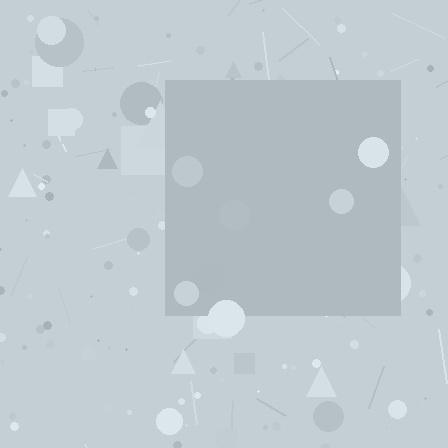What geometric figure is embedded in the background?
A square is embedded in the background.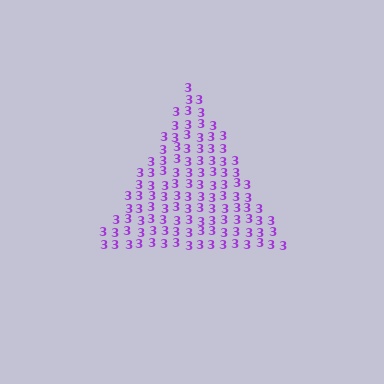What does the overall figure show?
The overall figure shows a triangle.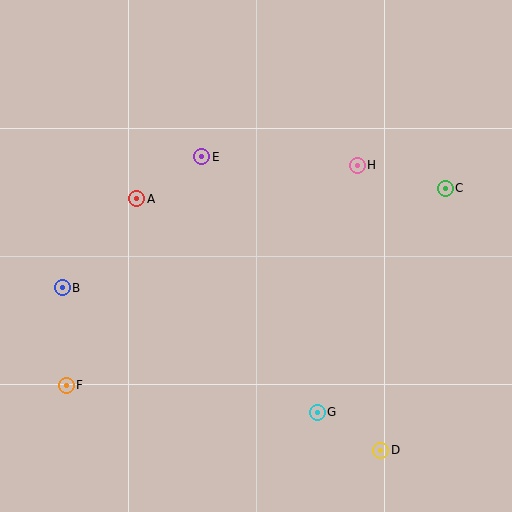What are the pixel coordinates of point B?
Point B is at (62, 288).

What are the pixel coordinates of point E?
Point E is at (202, 157).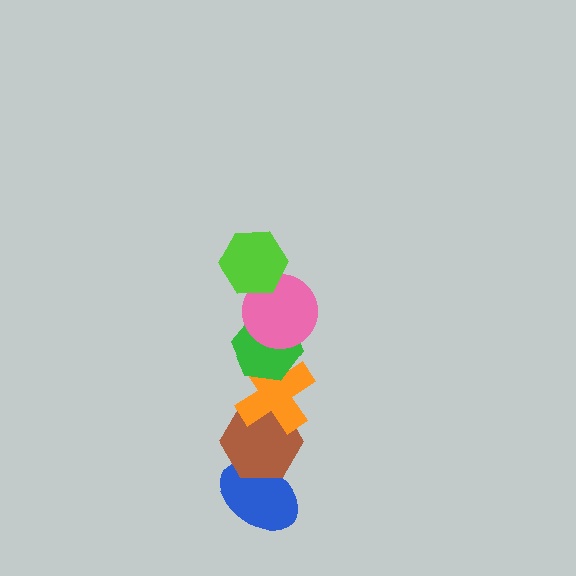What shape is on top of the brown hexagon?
The orange cross is on top of the brown hexagon.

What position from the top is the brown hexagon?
The brown hexagon is 5th from the top.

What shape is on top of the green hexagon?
The pink circle is on top of the green hexagon.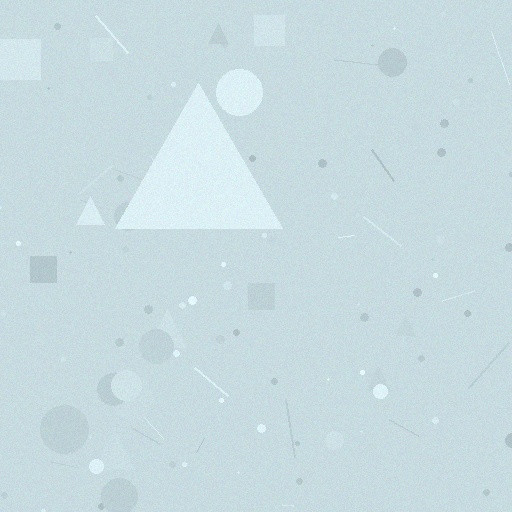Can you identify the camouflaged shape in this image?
The camouflaged shape is a triangle.